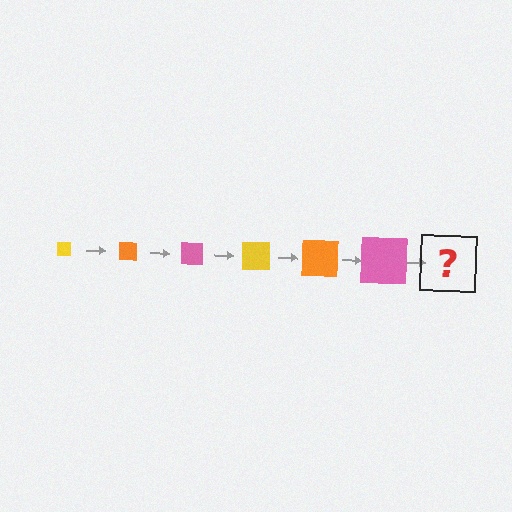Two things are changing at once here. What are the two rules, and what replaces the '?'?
The two rules are that the square grows larger each step and the color cycles through yellow, orange, and pink. The '?' should be a yellow square, larger than the previous one.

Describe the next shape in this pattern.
It should be a yellow square, larger than the previous one.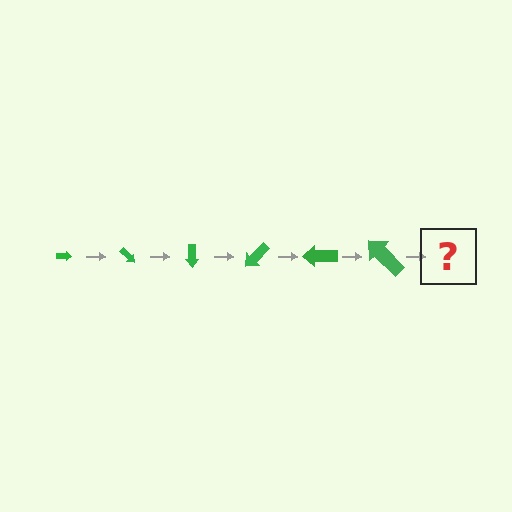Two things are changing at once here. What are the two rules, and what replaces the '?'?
The two rules are that the arrow grows larger each step and it rotates 45 degrees each step. The '?' should be an arrow, larger than the previous one and rotated 270 degrees from the start.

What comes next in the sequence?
The next element should be an arrow, larger than the previous one and rotated 270 degrees from the start.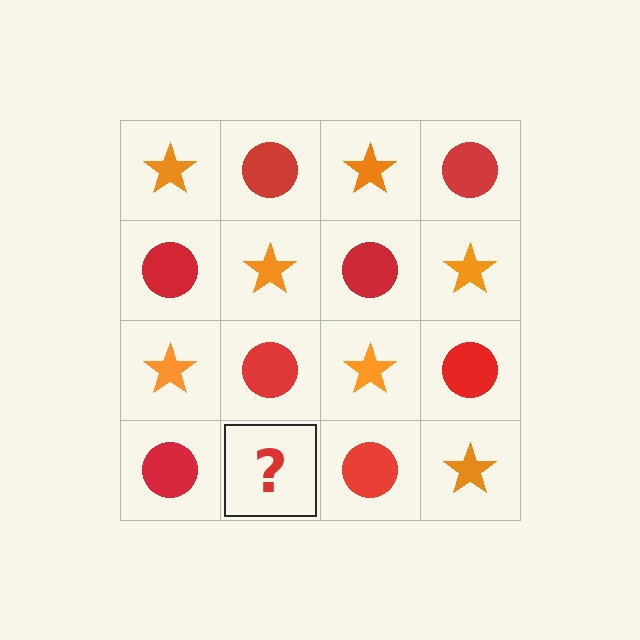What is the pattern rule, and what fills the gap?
The rule is that it alternates orange star and red circle in a checkerboard pattern. The gap should be filled with an orange star.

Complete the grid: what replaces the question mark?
The question mark should be replaced with an orange star.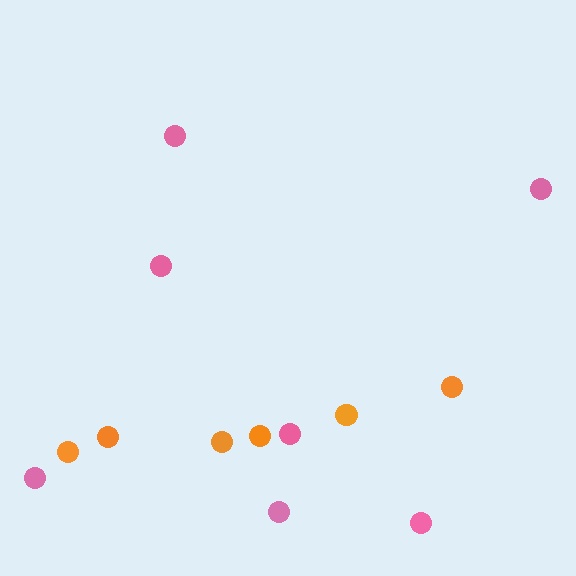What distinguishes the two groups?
There are 2 groups: one group of pink circles (7) and one group of orange circles (6).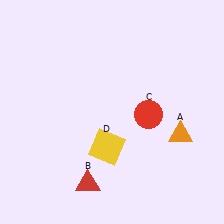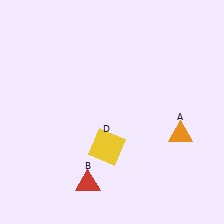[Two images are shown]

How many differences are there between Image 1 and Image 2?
There is 1 difference between the two images.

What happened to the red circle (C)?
The red circle (C) was removed in Image 2. It was in the bottom-right area of Image 1.